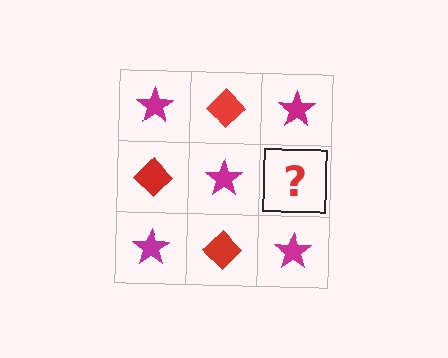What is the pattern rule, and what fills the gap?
The rule is that it alternates magenta star and red diamond in a checkerboard pattern. The gap should be filled with a red diamond.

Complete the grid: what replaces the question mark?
The question mark should be replaced with a red diamond.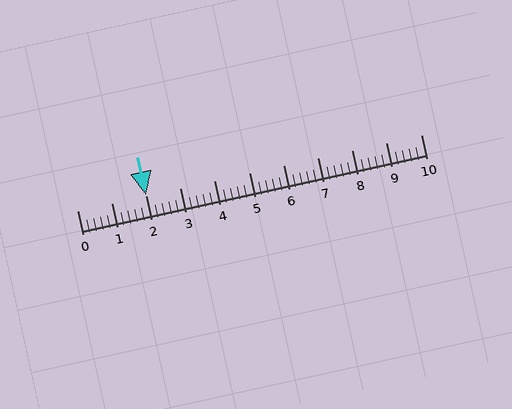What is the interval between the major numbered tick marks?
The major tick marks are spaced 1 units apart.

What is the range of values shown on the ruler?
The ruler shows values from 0 to 10.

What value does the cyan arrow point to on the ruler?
The cyan arrow points to approximately 2.0.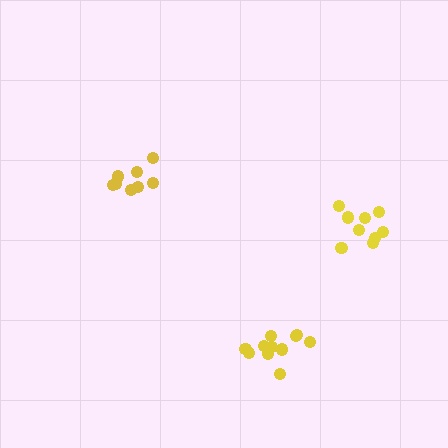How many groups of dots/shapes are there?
There are 3 groups.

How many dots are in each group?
Group 1: 8 dots, Group 2: 11 dots, Group 3: 9 dots (28 total).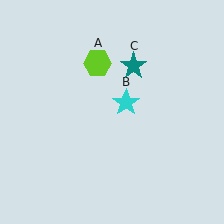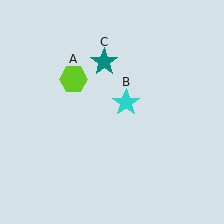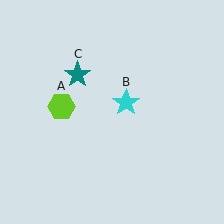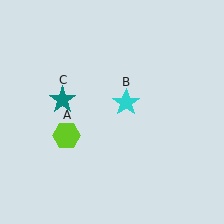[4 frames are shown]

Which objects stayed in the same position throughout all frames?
Cyan star (object B) remained stationary.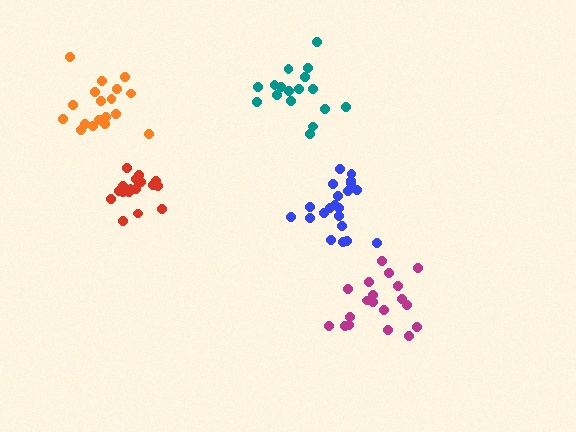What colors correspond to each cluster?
The clusters are colored: teal, red, orange, magenta, blue.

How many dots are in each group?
Group 1: 17 dots, Group 2: 18 dots, Group 3: 18 dots, Group 4: 19 dots, Group 5: 21 dots (93 total).